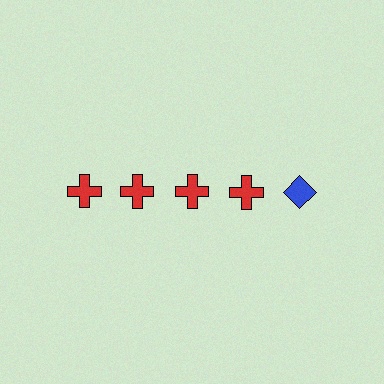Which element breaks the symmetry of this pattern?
The blue diamond in the top row, rightmost column breaks the symmetry. All other shapes are red crosses.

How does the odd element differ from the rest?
It differs in both color (blue instead of red) and shape (diamond instead of cross).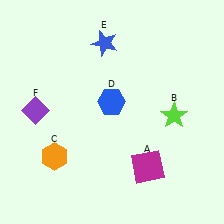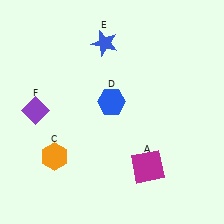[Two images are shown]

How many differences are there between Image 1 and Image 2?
There is 1 difference between the two images.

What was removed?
The lime star (B) was removed in Image 2.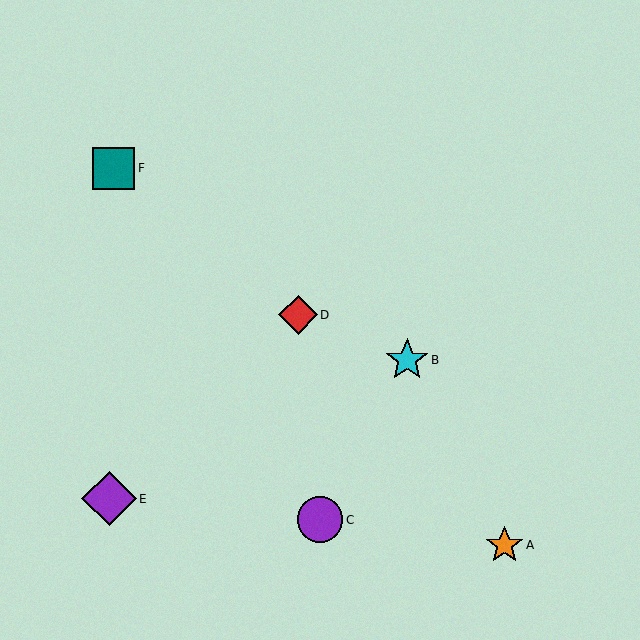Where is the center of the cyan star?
The center of the cyan star is at (407, 360).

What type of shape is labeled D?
Shape D is a red diamond.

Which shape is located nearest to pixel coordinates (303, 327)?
The red diamond (labeled D) at (298, 315) is nearest to that location.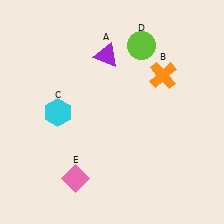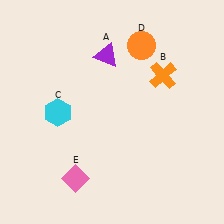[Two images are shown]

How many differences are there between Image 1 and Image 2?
There is 1 difference between the two images.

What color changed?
The circle (D) changed from lime in Image 1 to orange in Image 2.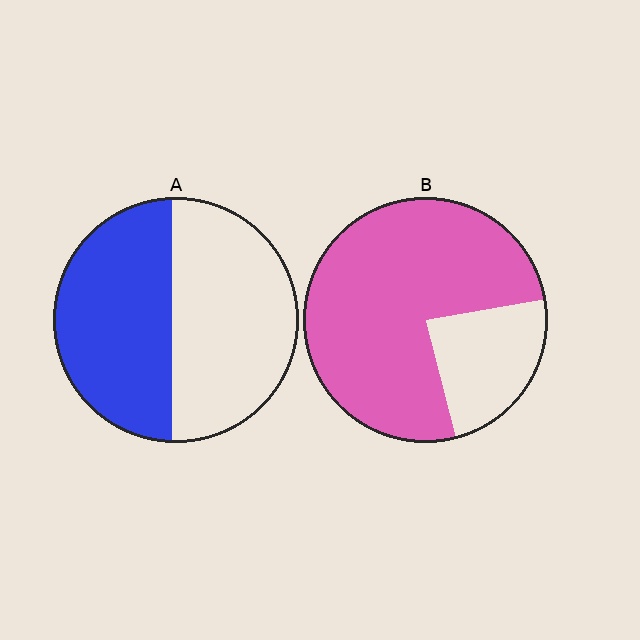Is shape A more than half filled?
Roughly half.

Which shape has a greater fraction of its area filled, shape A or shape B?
Shape B.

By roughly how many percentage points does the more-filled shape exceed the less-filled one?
By roughly 30 percentage points (B over A).